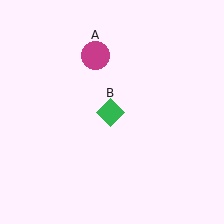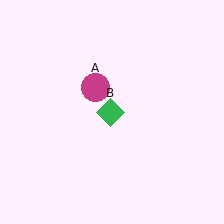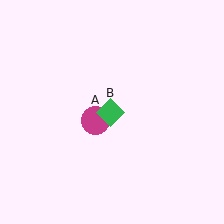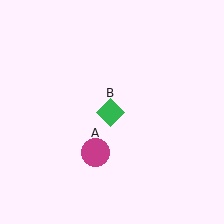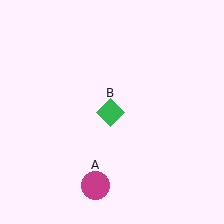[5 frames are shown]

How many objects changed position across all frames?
1 object changed position: magenta circle (object A).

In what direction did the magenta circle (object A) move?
The magenta circle (object A) moved down.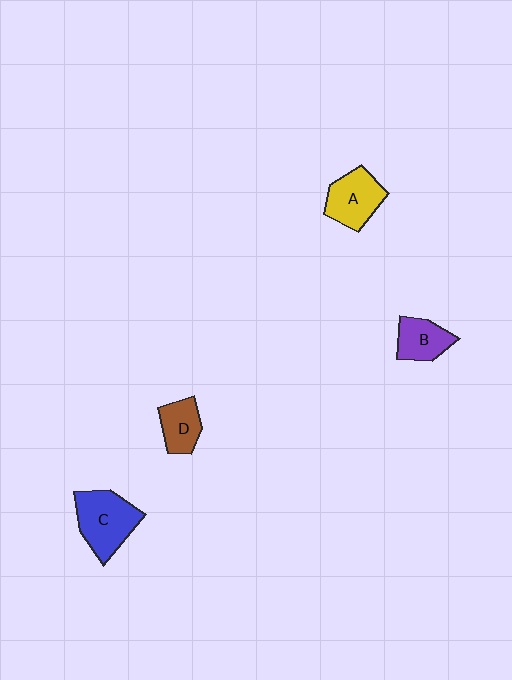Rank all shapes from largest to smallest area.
From largest to smallest: C (blue), A (yellow), B (purple), D (brown).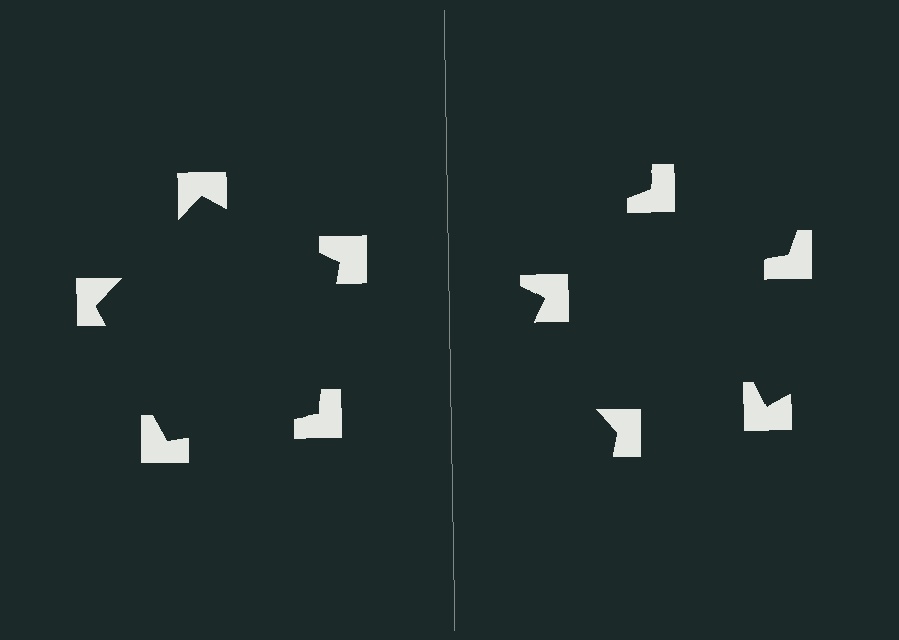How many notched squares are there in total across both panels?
10 — 5 on each side.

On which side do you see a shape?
An illusory pentagon appears on the left side. On the right side the wedge cuts are rotated, so no coherent shape forms.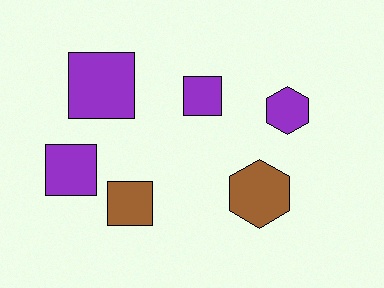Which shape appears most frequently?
Square, with 4 objects.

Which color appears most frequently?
Purple, with 4 objects.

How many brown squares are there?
There is 1 brown square.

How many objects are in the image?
There are 6 objects.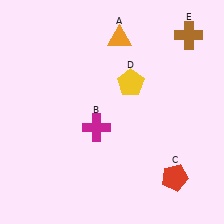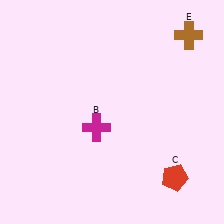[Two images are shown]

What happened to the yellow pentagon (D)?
The yellow pentagon (D) was removed in Image 2. It was in the top-right area of Image 1.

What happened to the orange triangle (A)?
The orange triangle (A) was removed in Image 2. It was in the top-right area of Image 1.